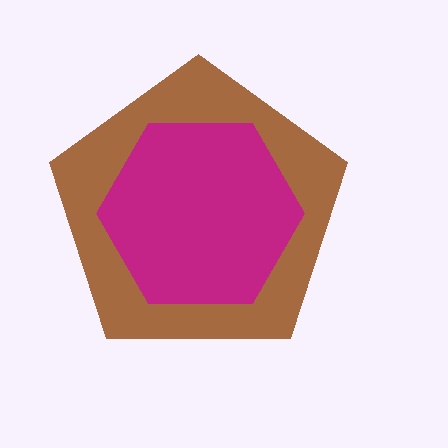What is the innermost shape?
The magenta hexagon.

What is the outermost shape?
The brown pentagon.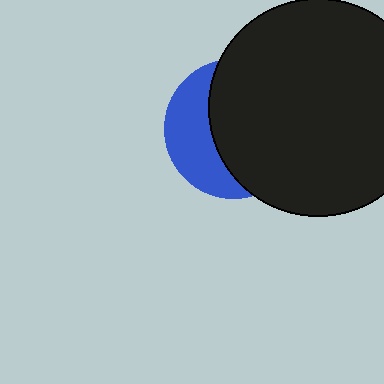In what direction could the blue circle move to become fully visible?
The blue circle could move left. That would shift it out from behind the black circle entirely.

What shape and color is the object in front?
The object in front is a black circle.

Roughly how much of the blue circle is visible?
A small part of it is visible (roughly 37%).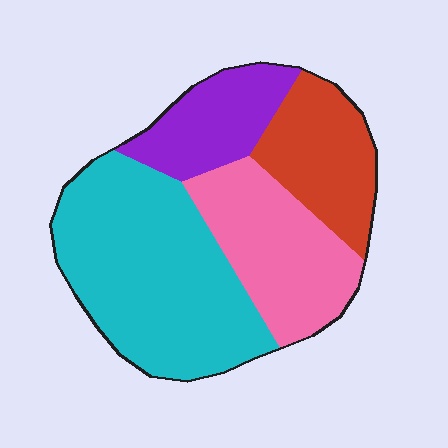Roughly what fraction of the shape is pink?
Pink takes up between a sixth and a third of the shape.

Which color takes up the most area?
Cyan, at roughly 45%.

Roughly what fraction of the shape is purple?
Purple takes up less than a quarter of the shape.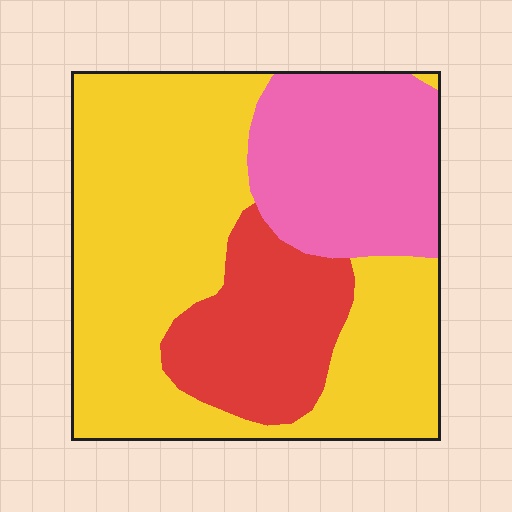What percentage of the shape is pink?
Pink takes up about one quarter (1/4) of the shape.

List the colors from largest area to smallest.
From largest to smallest: yellow, pink, red.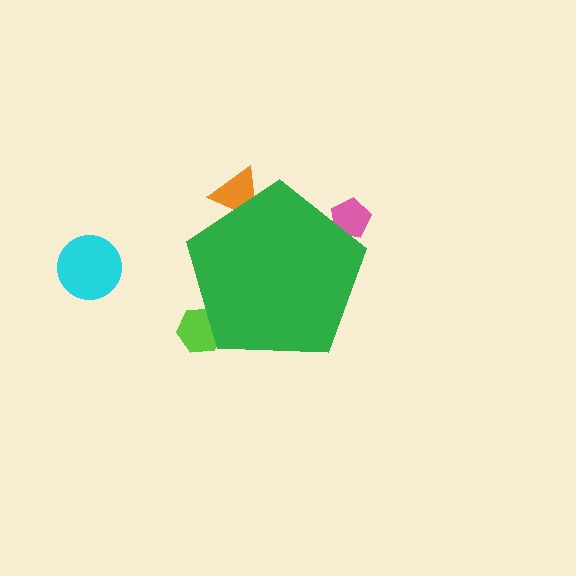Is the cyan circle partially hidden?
No, the cyan circle is fully visible.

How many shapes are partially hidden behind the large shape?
3 shapes are partially hidden.